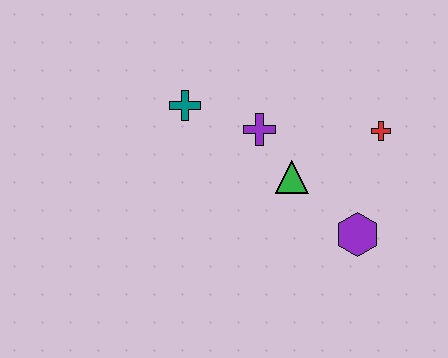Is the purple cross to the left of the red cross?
Yes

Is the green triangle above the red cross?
No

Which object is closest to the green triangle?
The purple cross is closest to the green triangle.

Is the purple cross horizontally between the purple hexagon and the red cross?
No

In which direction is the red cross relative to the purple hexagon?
The red cross is above the purple hexagon.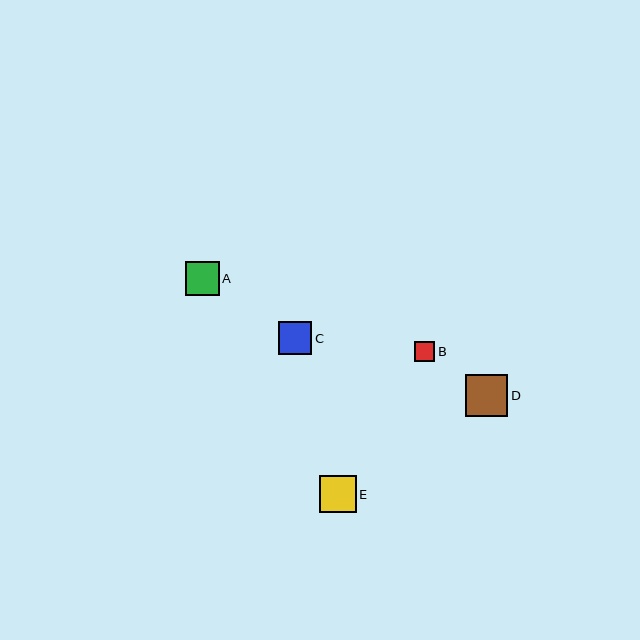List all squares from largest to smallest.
From largest to smallest: D, E, A, C, B.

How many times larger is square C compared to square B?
Square C is approximately 1.6 times the size of square B.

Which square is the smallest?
Square B is the smallest with a size of approximately 20 pixels.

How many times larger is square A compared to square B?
Square A is approximately 1.7 times the size of square B.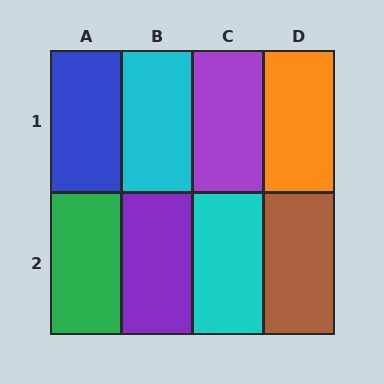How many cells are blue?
1 cell is blue.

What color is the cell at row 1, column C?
Purple.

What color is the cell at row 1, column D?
Orange.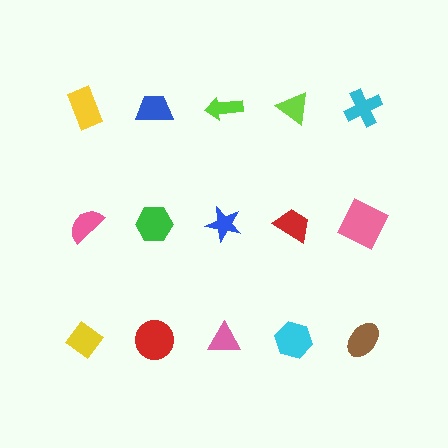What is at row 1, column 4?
A lime triangle.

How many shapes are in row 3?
5 shapes.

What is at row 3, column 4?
A cyan hexagon.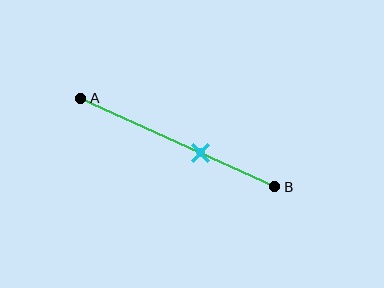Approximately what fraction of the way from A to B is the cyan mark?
The cyan mark is approximately 60% of the way from A to B.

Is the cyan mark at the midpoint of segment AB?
No, the mark is at about 60% from A, not at the 50% midpoint.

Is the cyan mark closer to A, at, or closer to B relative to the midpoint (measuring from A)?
The cyan mark is closer to point B than the midpoint of segment AB.